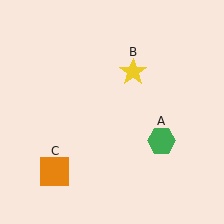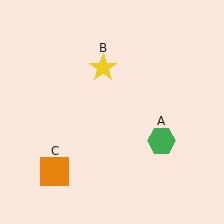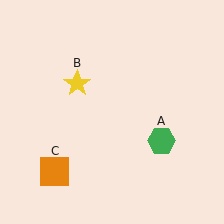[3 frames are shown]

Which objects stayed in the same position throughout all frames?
Green hexagon (object A) and orange square (object C) remained stationary.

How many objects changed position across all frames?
1 object changed position: yellow star (object B).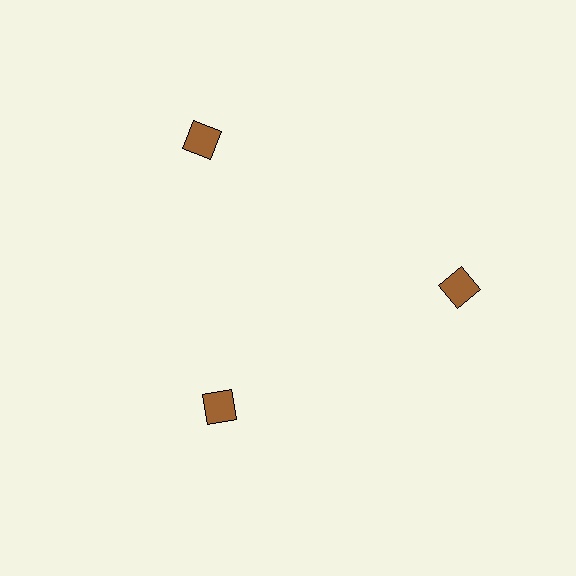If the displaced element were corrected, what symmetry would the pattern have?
It would have 3-fold rotational symmetry — the pattern would map onto itself every 120 degrees.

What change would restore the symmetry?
The symmetry would be restored by moving it outward, back onto the ring so that all 3 squares sit at equal angles and equal distance from the center.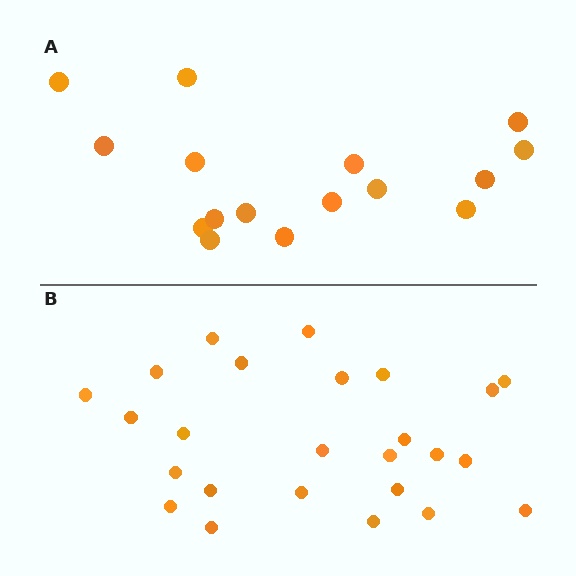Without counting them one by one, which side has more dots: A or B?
Region B (the bottom region) has more dots.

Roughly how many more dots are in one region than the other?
Region B has roughly 8 or so more dots than region A.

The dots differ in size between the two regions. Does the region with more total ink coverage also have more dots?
No. Region A has more total ink coverage because its dots are larger, but region B actually contains more individual dots. Total area can be misleading — the number of items is what matters here.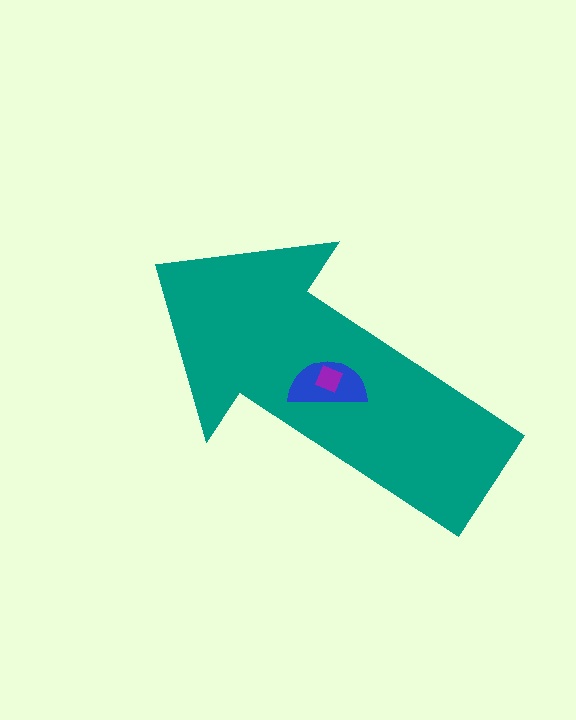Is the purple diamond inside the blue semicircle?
Yes.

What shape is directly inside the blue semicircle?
The purple diamond.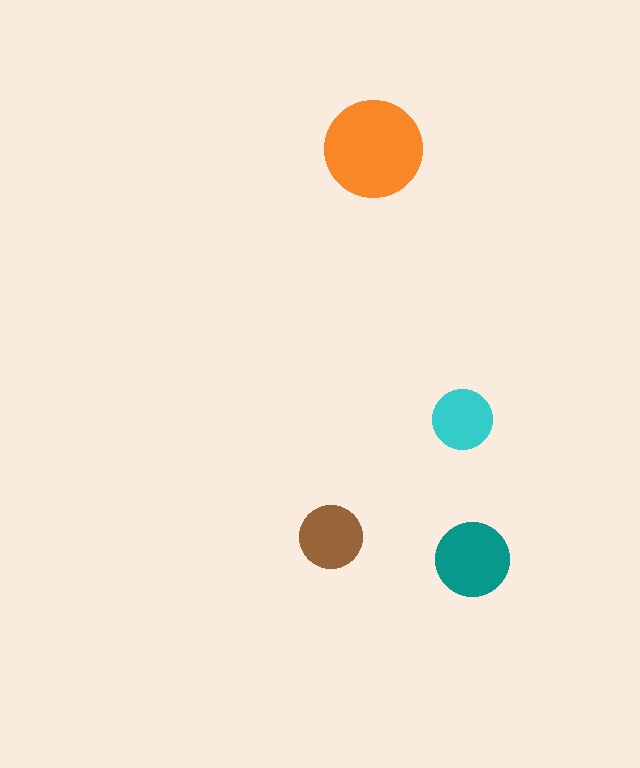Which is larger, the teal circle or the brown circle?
The teal one.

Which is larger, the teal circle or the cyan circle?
The teal one.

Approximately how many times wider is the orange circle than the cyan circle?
About 1.5 times wider.